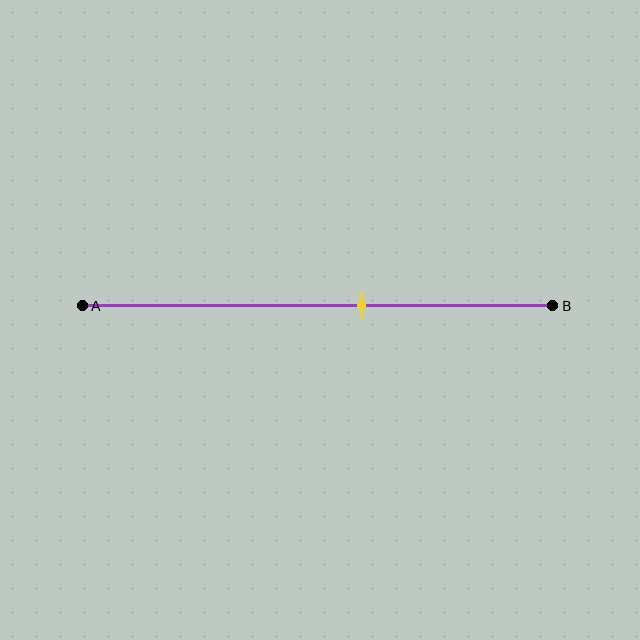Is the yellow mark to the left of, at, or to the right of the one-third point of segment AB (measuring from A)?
The yellow mark is to the right of the one-third point of segment AB.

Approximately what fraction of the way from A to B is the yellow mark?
The yellow mark is approximately 60% of the way from A to B.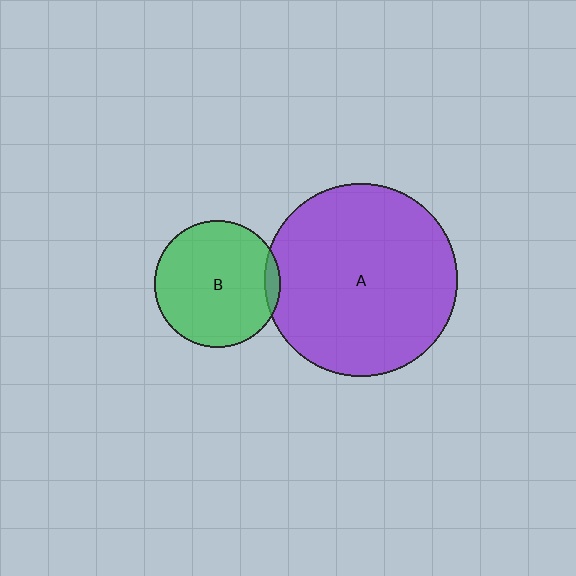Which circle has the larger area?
Circle A (purple).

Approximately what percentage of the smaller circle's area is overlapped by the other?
Approximately 5%.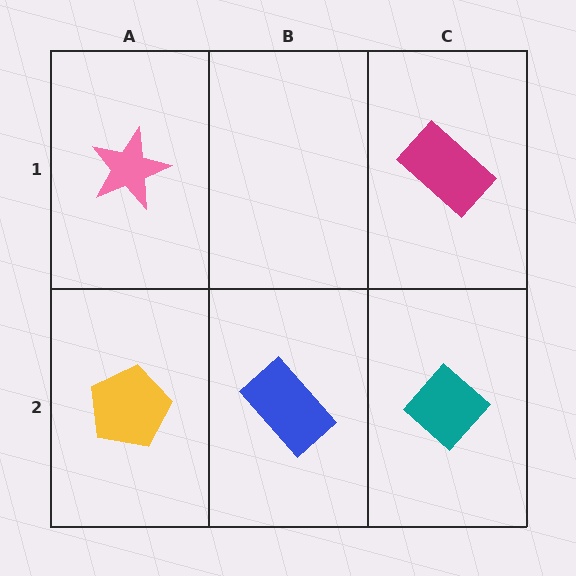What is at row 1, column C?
A magenta rectangle.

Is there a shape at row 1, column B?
No, that cell is empty.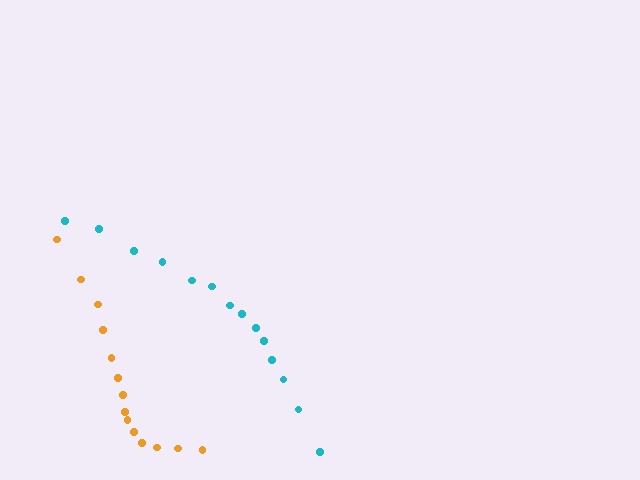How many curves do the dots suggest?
There are 2 distinct paths.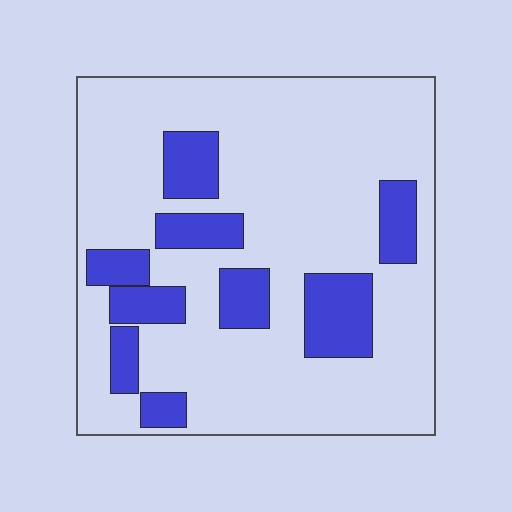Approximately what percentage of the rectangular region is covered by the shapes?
Approximately 20%.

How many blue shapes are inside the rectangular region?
9.